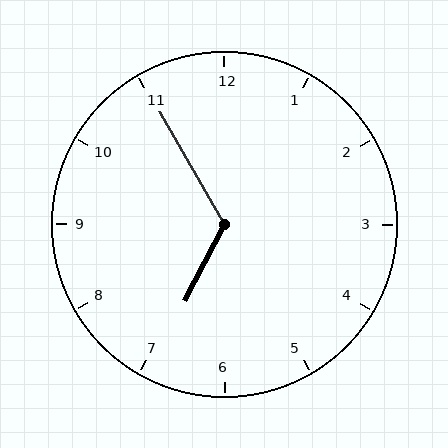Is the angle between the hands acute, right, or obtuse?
It is obtuse.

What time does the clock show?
6:55.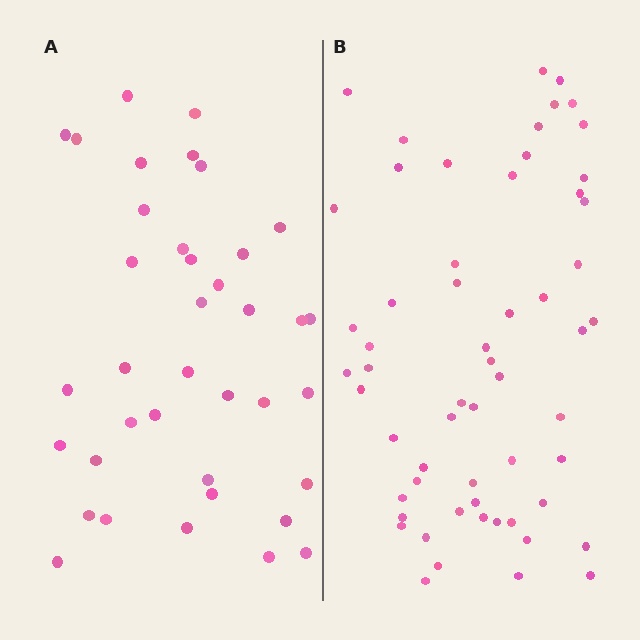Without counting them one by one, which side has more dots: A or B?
Region B (the right region) has more dots.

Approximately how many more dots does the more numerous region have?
Region B has approximately 20 more dots than region A.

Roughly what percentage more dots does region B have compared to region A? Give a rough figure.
About 55% more.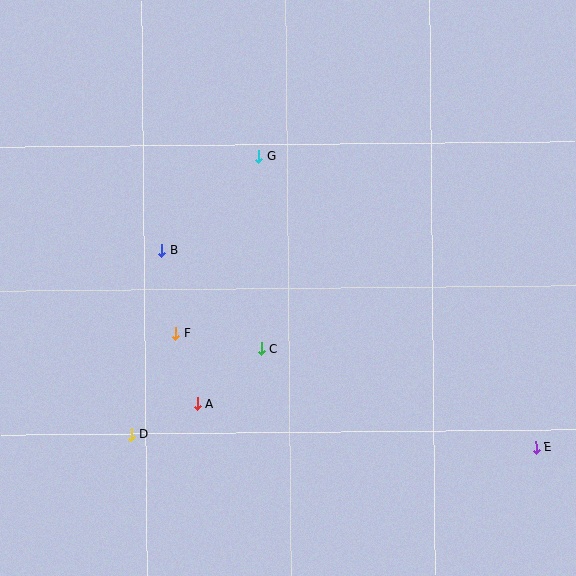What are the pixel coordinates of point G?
Point G is at (259, 157).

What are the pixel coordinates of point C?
Point C is at (261, 349).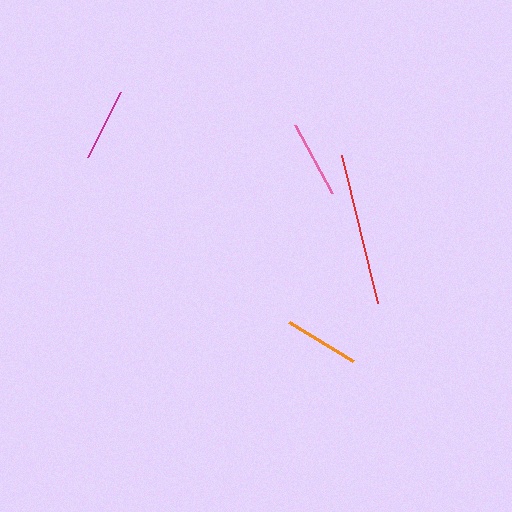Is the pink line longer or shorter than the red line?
The red line is longer than the pink line.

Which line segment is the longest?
The red line is the longest at approximately 152 pixels.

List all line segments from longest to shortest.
From longest to shortest: red, pink, orange, magenta.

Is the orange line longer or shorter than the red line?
The red line is longer than the orange line.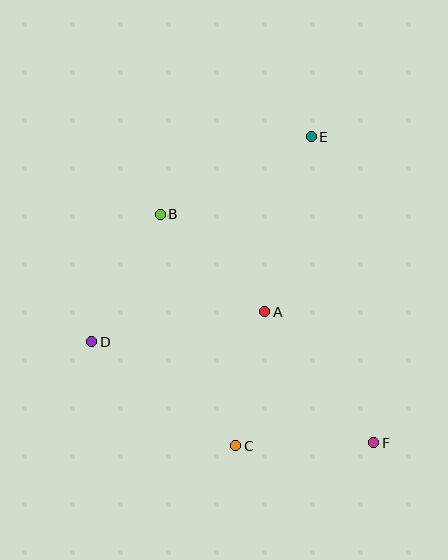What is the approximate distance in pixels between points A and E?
The distance between A and E is approximately 181 pixels.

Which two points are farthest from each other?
Points C and E are farthest from each other.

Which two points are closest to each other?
Points A and C are closest to each other.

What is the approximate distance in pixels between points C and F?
The distance between C and F is approximately 138 pixels.